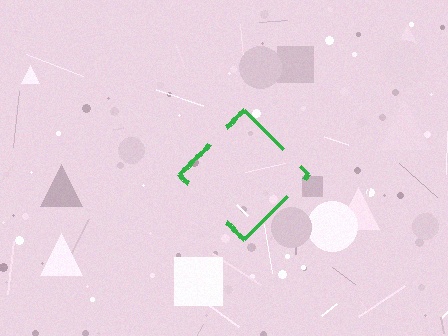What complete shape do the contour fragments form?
The contour fragments form a diamond.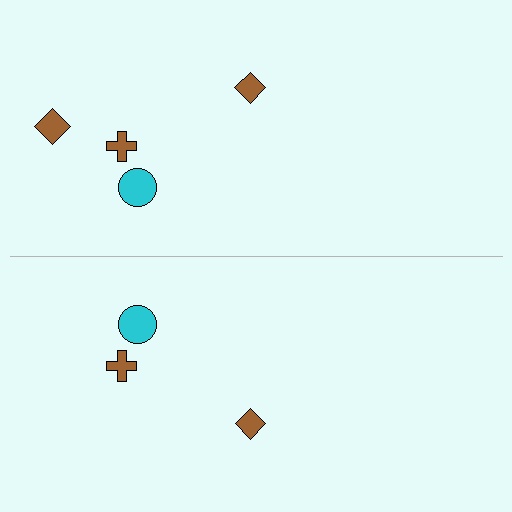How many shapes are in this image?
There are 7 shapes in this image.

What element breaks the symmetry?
A brown diamond is missing from the bottom side.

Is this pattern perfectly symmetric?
No, the pattern is not perfectly symmetric. A brown diamond is missing from the bottom side.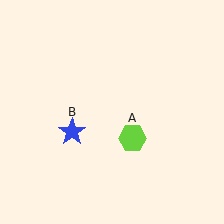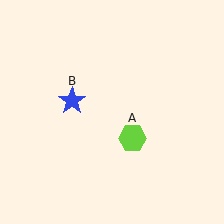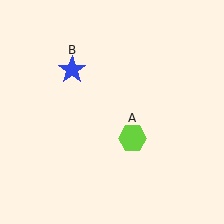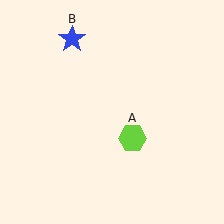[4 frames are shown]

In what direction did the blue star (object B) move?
The blue star (object B) moved up.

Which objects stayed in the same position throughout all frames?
Lime hexagon (object A) remained stationary.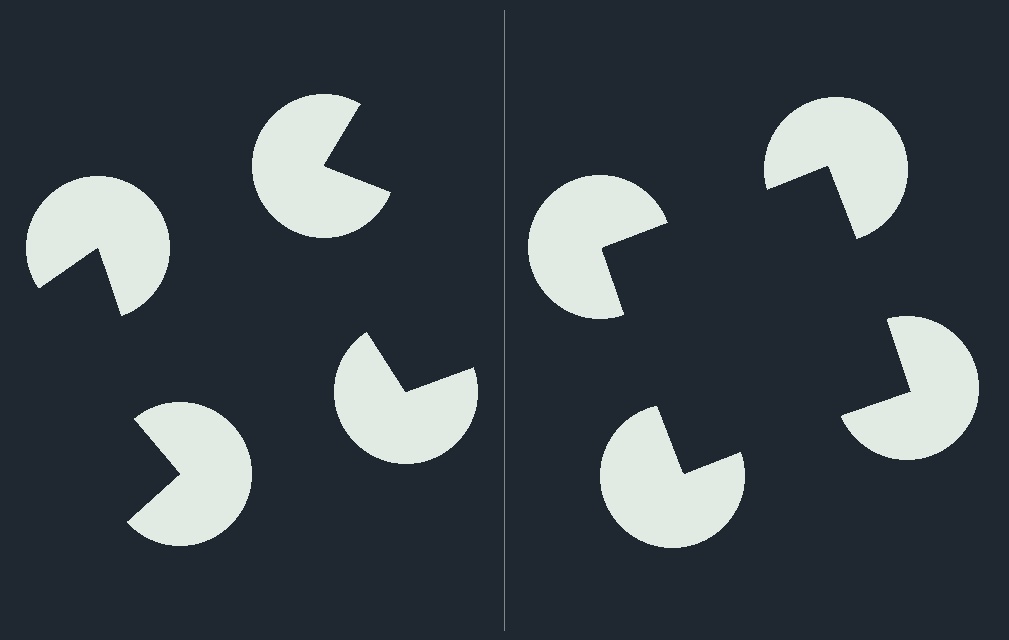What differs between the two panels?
The pac-man discs are positioned identically on both sides; only the wedge orientations differ. On the right they align to a square; on the left they are misaligned.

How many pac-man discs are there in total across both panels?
8 — 4 on each side.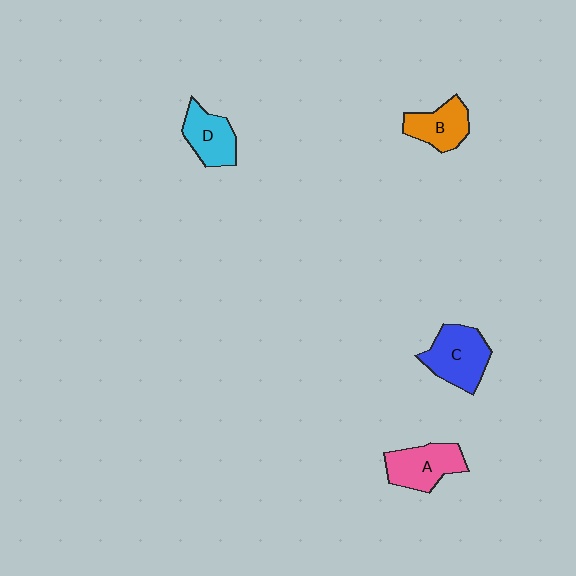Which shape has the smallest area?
Shape B (orange).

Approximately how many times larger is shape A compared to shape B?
Approximately 1.2 times.